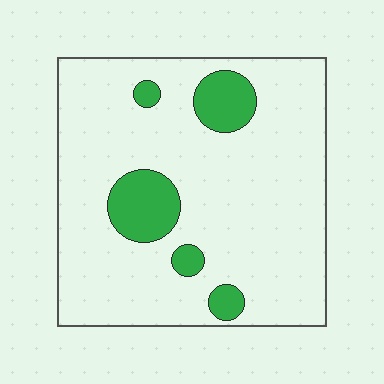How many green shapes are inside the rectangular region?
5.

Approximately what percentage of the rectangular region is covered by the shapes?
Approximately 15%.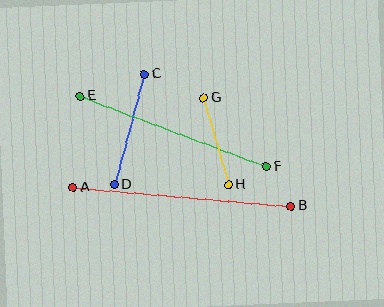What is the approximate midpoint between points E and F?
The midpoint is at approximately (173, 131) pixels.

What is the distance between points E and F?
The distance is approximately 199 pixels.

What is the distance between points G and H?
The distance is approximately 90 pixels.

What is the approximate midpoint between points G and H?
The midpoint is at approximately (216, 141) pixels.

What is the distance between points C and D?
The distance is approximately 114 pixels.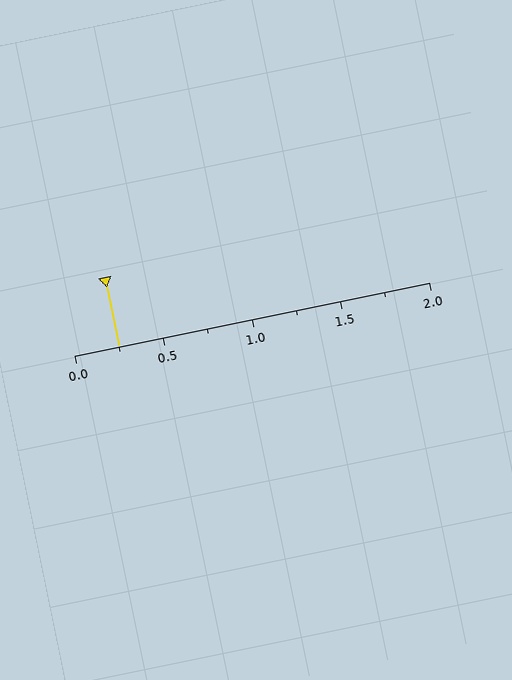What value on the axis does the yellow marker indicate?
The marker indicates approximately 0.25.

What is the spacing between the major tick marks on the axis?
The major ticks are spaced 0.5 apart.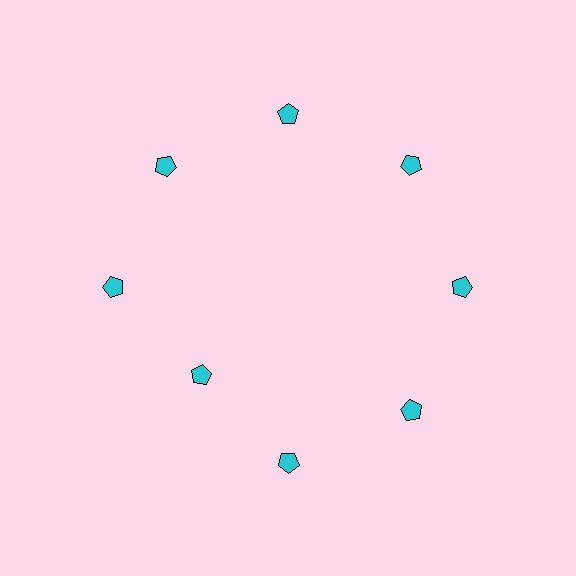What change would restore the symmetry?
The symmetry would be restored by moving it outward, back onto the ring so that all 8 pentagons sit at equal angles and equal distance from the center.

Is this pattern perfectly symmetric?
No. The 8 cyan pentagons are arranged in a ring, but one element near the 8 o'clock position is pulled inward toward the center, breaking the 8-fold rotational symmetry.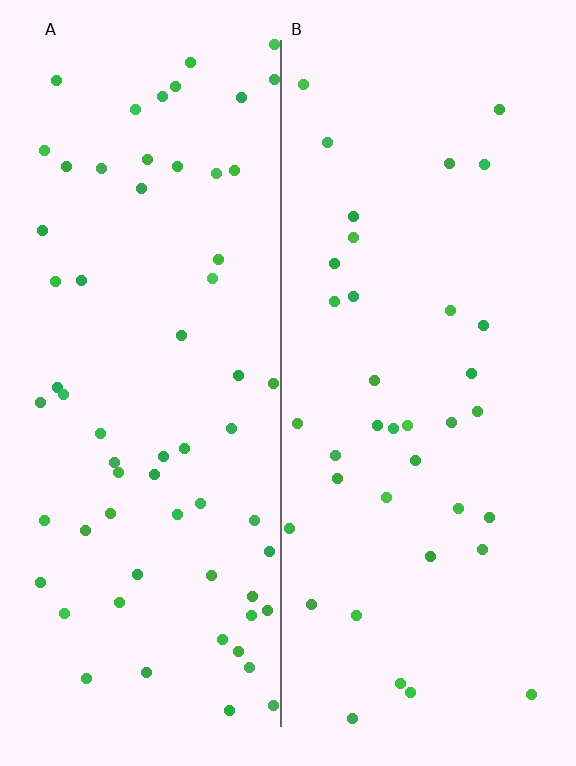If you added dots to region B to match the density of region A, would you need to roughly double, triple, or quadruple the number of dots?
Approximately double.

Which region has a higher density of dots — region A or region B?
A (the left).